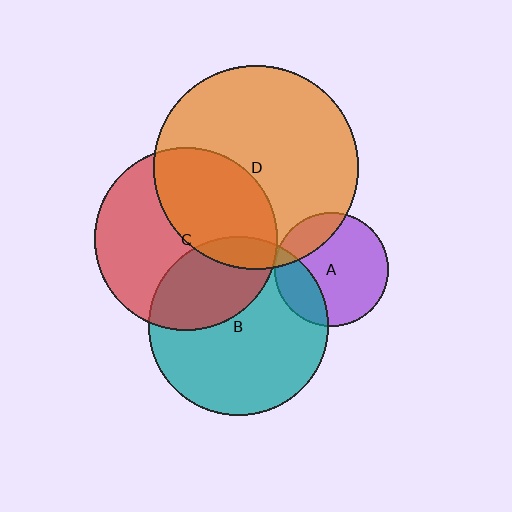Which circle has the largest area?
Circle D (orange).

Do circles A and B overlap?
Yes.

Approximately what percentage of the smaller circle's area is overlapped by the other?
Approximately 25%.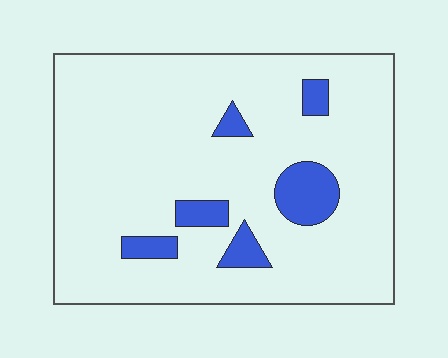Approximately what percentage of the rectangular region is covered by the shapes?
Approximately 10%.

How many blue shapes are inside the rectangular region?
6.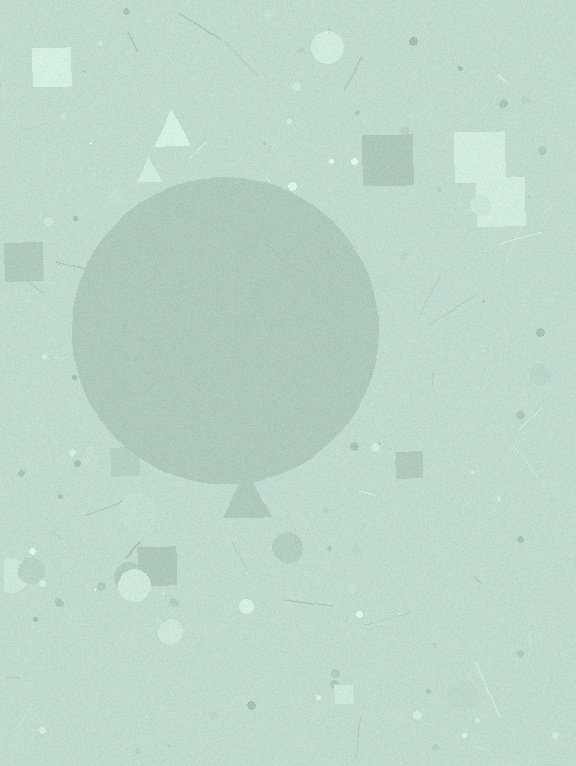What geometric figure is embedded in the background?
A circle is embedded in the background.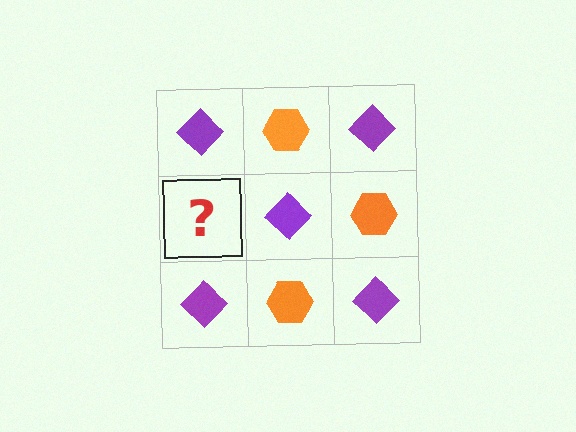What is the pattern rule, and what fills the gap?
The rule is that it alternates purple diamond and orange hexagon in a checkerboard pattern. The gap should be filled with an orange hexagon.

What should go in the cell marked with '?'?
The missing cell should contain an orange hexagon.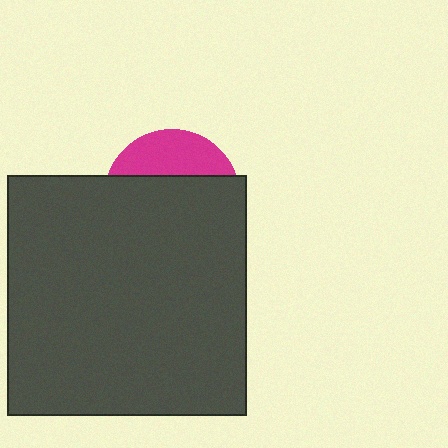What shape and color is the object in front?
The object in front is a dark gray square.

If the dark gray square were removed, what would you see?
You would see the complete magenta circle.